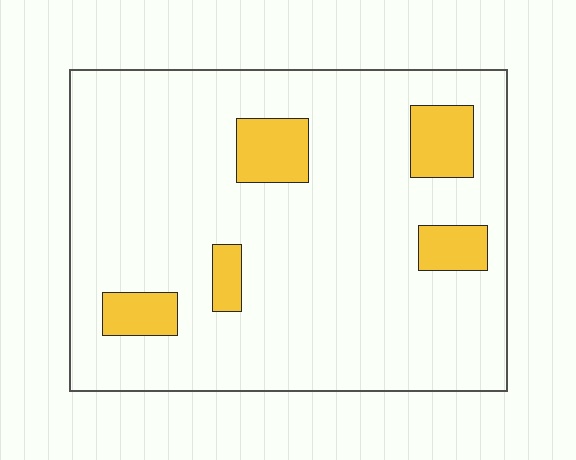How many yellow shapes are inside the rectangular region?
5.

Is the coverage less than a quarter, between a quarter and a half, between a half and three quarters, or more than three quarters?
Less than a quarter.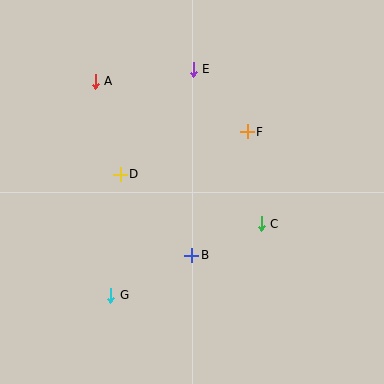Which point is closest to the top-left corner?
Point A is closest to the top-left corner.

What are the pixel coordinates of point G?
Point G is at (111, 295).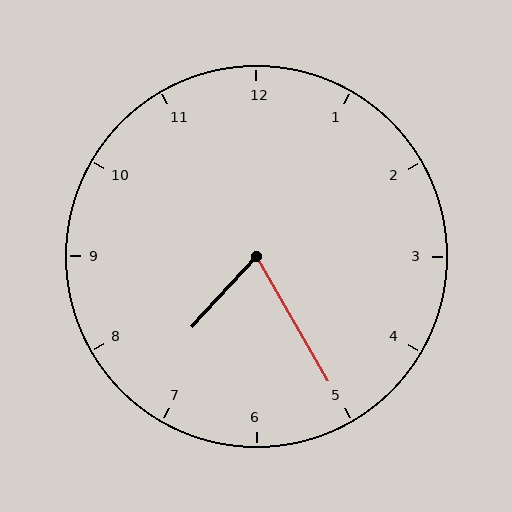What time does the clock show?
7:25.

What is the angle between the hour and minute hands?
Approximately 72 degrees.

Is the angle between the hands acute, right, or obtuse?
It is acute.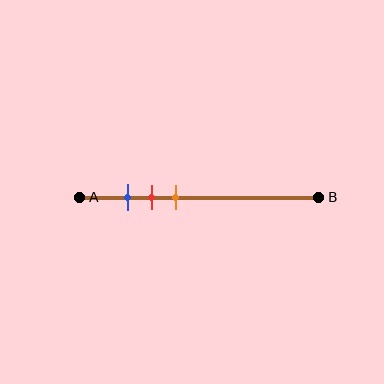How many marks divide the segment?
There are 3 marks dividing the segment.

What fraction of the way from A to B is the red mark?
The red mark is approximately 30% (0.3) of the way from A to B.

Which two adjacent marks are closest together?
The blue and red marks are the closest adjacent pair.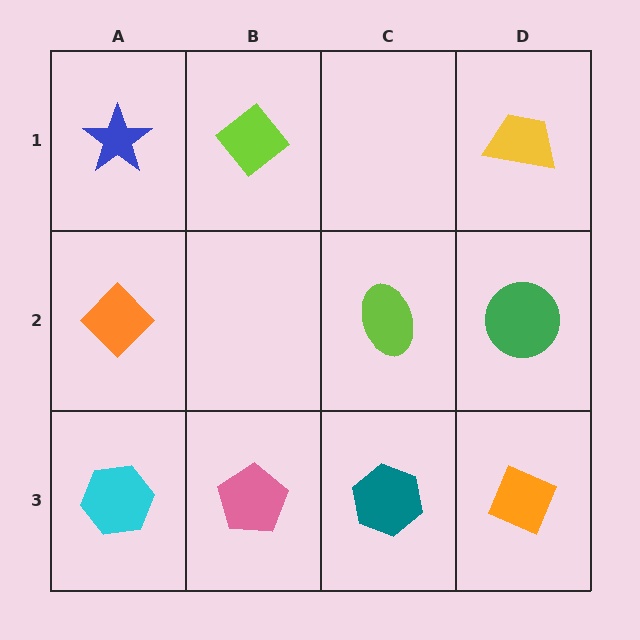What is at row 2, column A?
An orange diamond.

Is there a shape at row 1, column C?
No, that cell is empty.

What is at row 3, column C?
A teal hexagon.